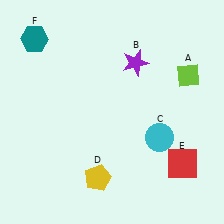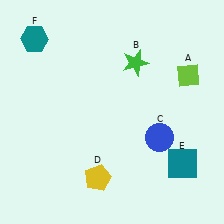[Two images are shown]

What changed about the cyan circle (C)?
In Image 1, C is cyan. In Image 2, it changed to blue.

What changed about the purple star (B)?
In Image 1, B is purple. In Image 2, it changed to green.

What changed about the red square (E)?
In Image 1, E is red. In Image 2, it changed to teal.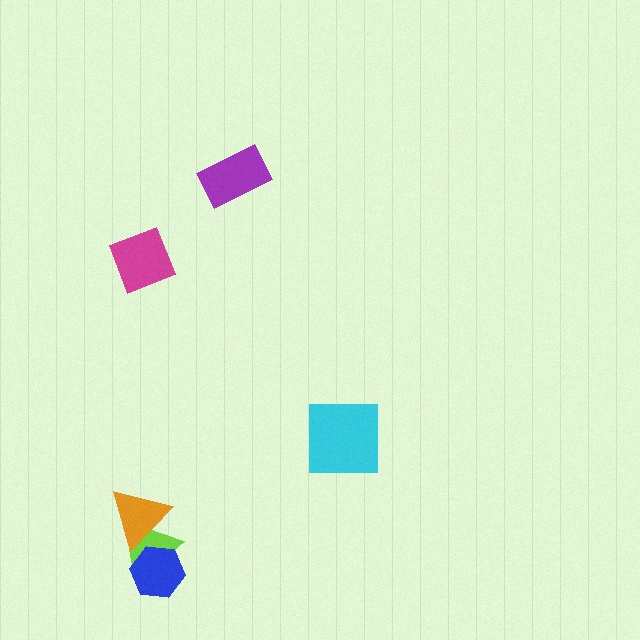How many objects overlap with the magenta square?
0 objects overlap with the magenta square.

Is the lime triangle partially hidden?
Yes, it is partially covered by another shape.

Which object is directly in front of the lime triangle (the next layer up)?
The blue hexagon is directly in front of the lime triangle.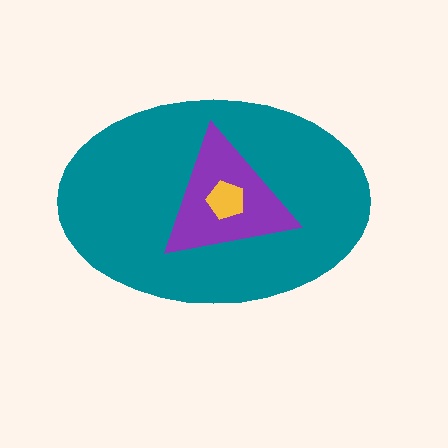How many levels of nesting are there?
3.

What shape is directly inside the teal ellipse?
The purple triangle.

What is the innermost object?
The yellow pentagon.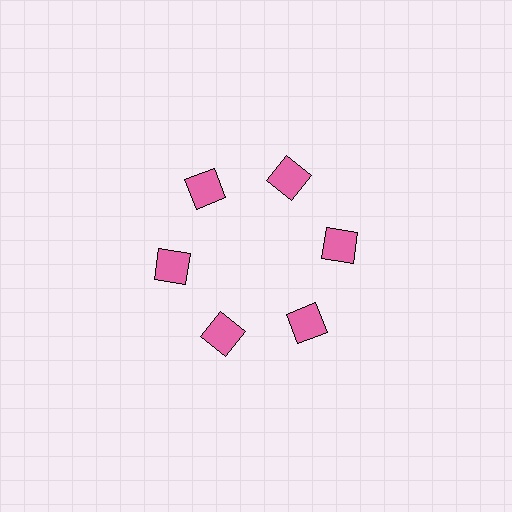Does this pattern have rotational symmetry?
Yes, this pattern has 6-fold rotational symmetry. It looks the same after rotating 60 degrees around the center.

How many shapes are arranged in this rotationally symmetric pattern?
There are 6 shapes, arranged in 6 groups of 1.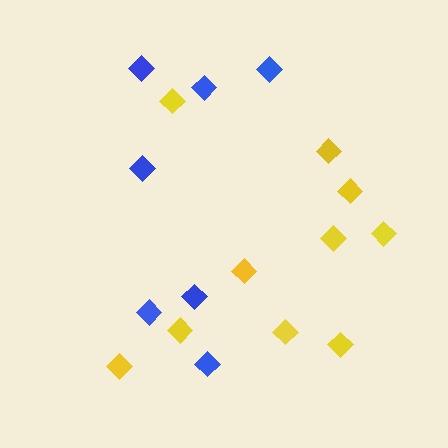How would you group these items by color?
There are 2 groups: one group of blue diamonds (7) and one group of yellow diamonds (10).